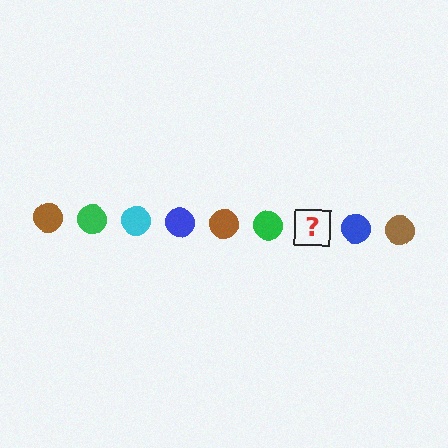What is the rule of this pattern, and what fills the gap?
The rule is that the pattern cycles through brown, green, cyan, blue circles. The gap should be filled with a cyan circle.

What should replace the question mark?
The question mark should be replaced with a cyan circle.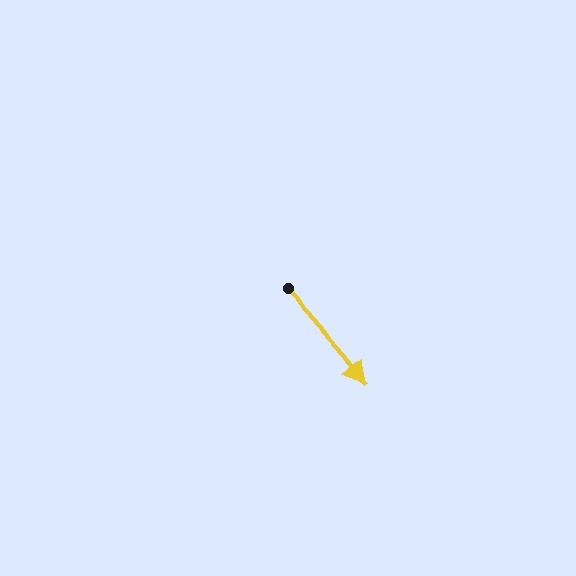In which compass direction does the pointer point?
Southeast.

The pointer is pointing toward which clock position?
Roughly 5 o'clock.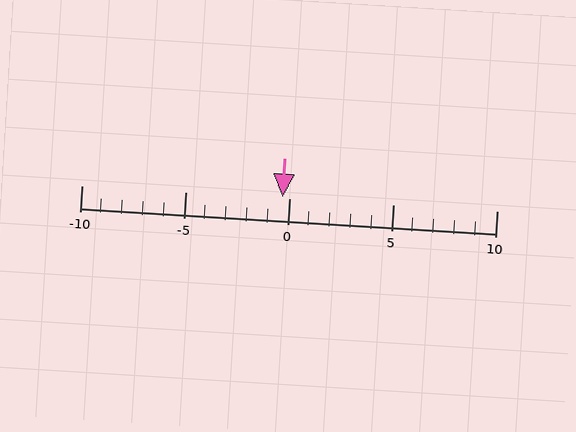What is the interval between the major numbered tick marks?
The major tick marks are spaced 5 units apart.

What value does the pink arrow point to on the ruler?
The pink arrow points to approximately 0.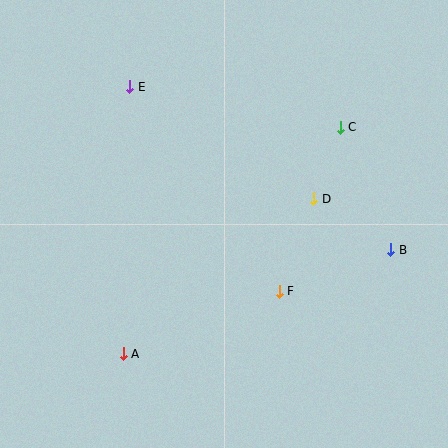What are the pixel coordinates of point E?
Point E is at (130, 87).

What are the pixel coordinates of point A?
Point A is at (123, 354).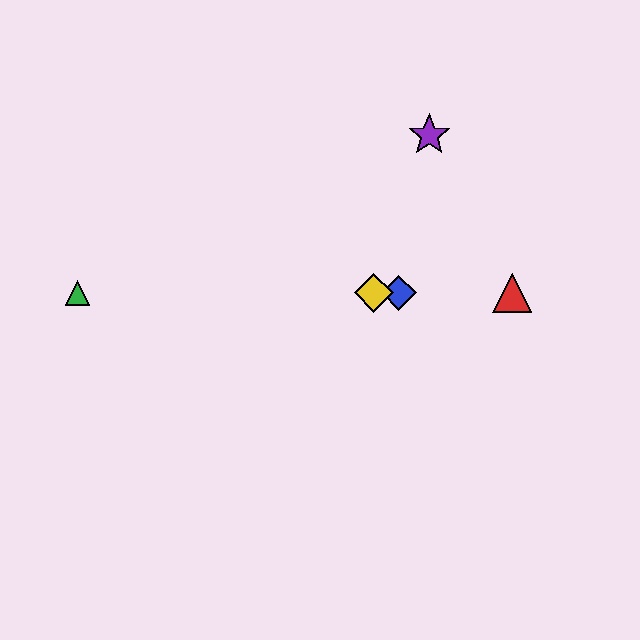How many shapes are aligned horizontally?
4 shapes (the red triangle, the blue diamond, the green triangle, the yellow diamond) are aligned horizontally.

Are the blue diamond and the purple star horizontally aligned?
No, the blue diamond is at y≈293 and the purple star is at y≈135.